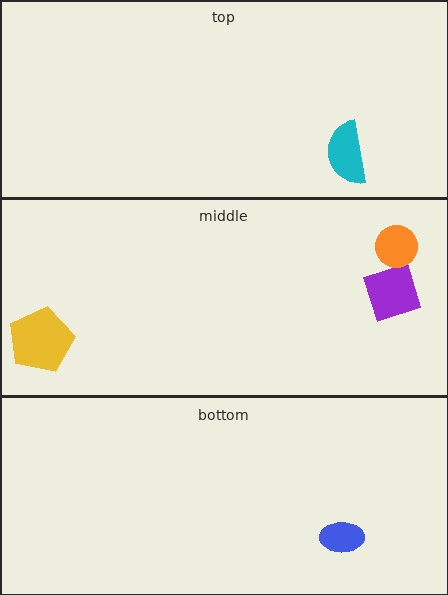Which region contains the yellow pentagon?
The middle region.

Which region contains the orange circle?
The middle region.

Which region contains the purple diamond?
The middle region.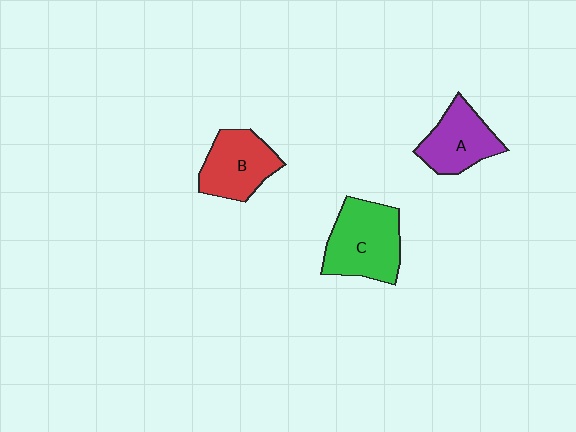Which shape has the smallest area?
Shape A (purple).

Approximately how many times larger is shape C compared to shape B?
Approximately 1.3 times.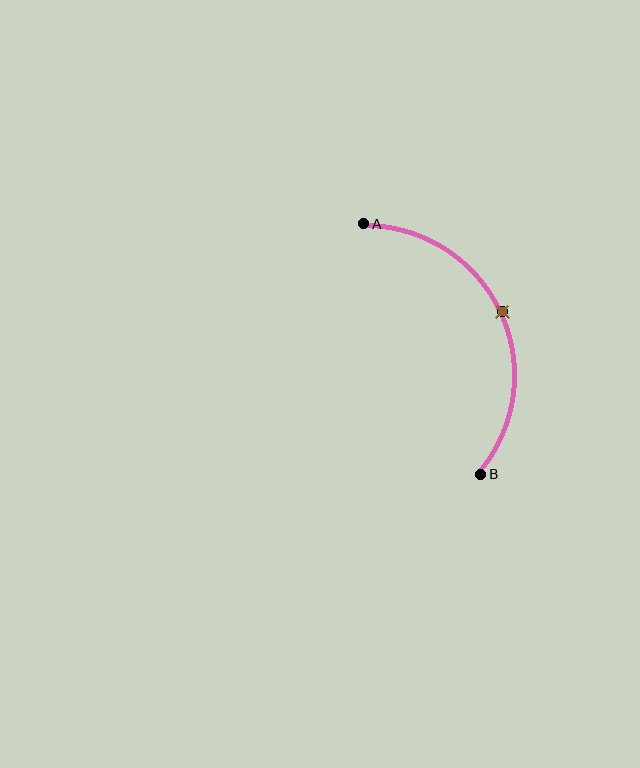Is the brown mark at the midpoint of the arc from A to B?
Yes. The brown mark lies on the arc at equal arc-length from both A and B — it is the arc midpoint.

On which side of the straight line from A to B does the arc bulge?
The arc bulges to the right of the straight line connecting A and B.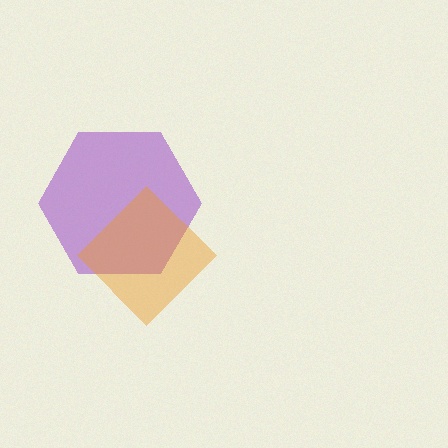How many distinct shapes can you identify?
There are 2 distinct shapes: a purple hexagon, an orange diamond.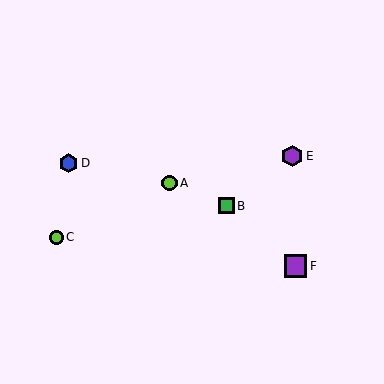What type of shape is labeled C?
Shape C is a lime circle.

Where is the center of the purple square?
The center of the purple square is at (296, 266).